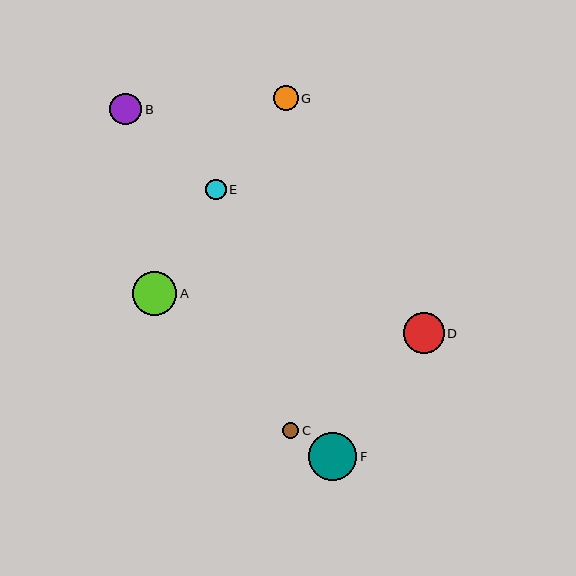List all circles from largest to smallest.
From largest to smallest: F, A, D, B, G, E, C.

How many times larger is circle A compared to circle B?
Circle A is approximately 1.4 times the size of circle B.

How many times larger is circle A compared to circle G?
Circle A is approximately 1.8 times the size of circle G.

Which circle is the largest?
Circle F is the largest with a size of approximately 48 pixels.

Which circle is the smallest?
Circle C is the smallest with a size of approximately 16 pixels.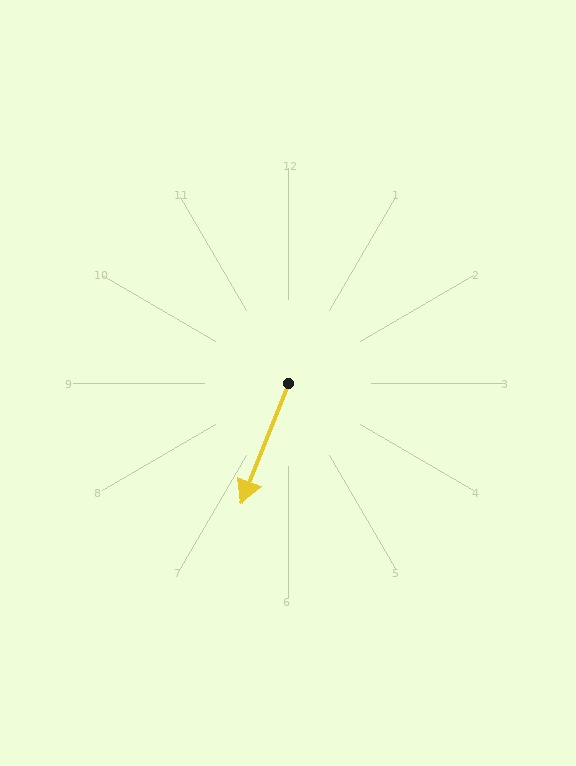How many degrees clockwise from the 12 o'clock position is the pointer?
Approximately 201 degrees.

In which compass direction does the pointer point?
South.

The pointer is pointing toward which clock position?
Roughly 7 o'clock.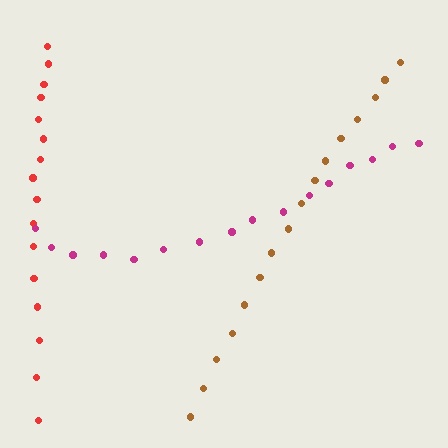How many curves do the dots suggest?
There are 3 distinct paths.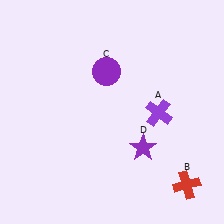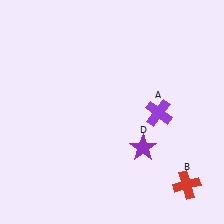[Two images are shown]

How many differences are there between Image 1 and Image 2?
There is 1 difference between the two images.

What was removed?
The purple circle (C) was removed in Image 2.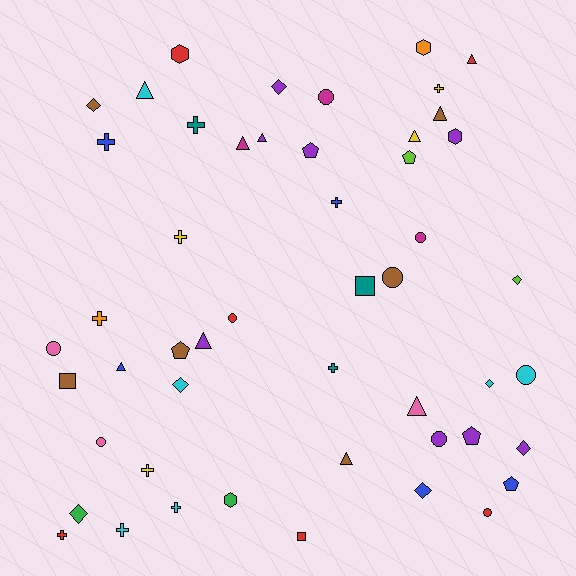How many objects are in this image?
There are 50 objects.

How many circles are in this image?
There are 9 circles.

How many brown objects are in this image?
There are 6 brown objects.